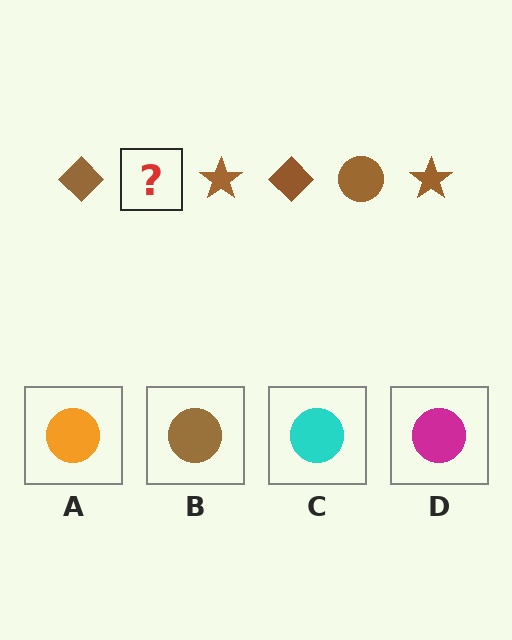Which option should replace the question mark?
Option B.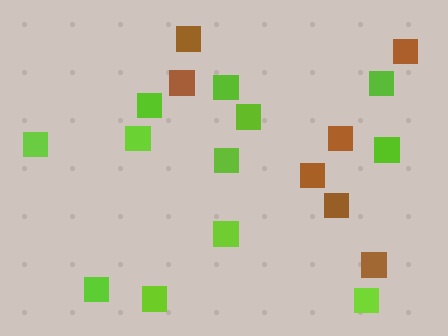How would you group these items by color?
There are 2 groups: one group of brown squares (7) and one group of lime squares (12).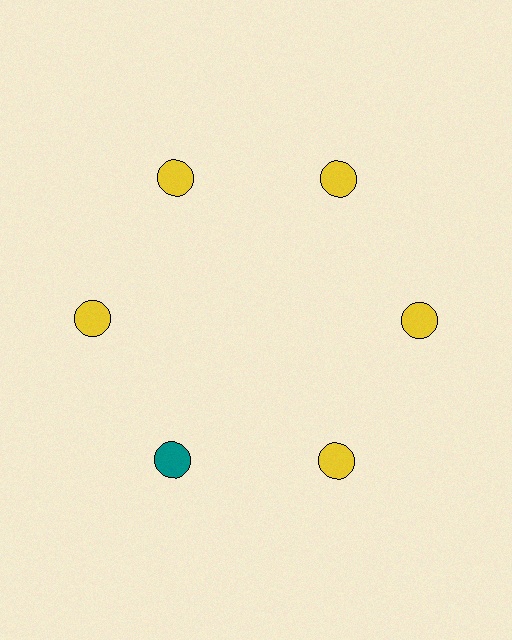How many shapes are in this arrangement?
There are 6 shapes arranged in a ring pattern.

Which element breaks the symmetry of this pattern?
The teal circle at roughly the 7 o'clock position breaks the symmetry. All other shapes are yellow circles.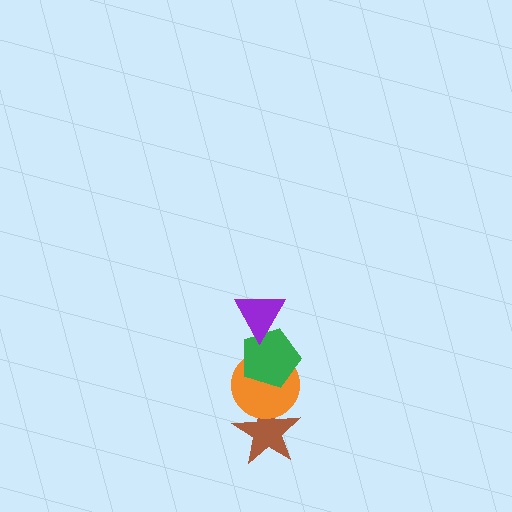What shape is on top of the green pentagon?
The purple triangle is on top of the green pentagon.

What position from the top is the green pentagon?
The green pentagon is 2nd from the top.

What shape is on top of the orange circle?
The green pentagon is on top of the orange circle.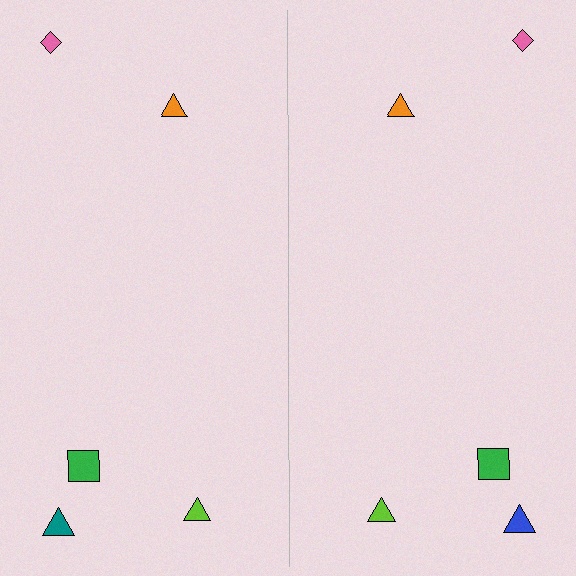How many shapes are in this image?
There are 10 shapes in this image.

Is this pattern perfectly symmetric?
No, the pattern is not perfectly symmetric. The blue triangle on the right side breaks the symmetry — its mirror counterpart is teal.